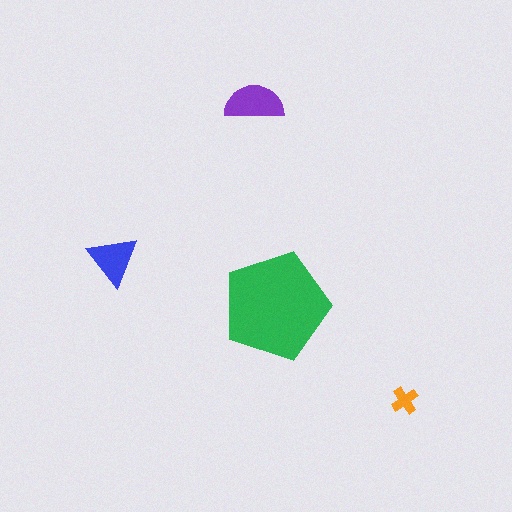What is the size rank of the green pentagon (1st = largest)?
1st.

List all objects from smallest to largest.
The orange cross, the blue triangle, the purple semicircle, the green pentagon.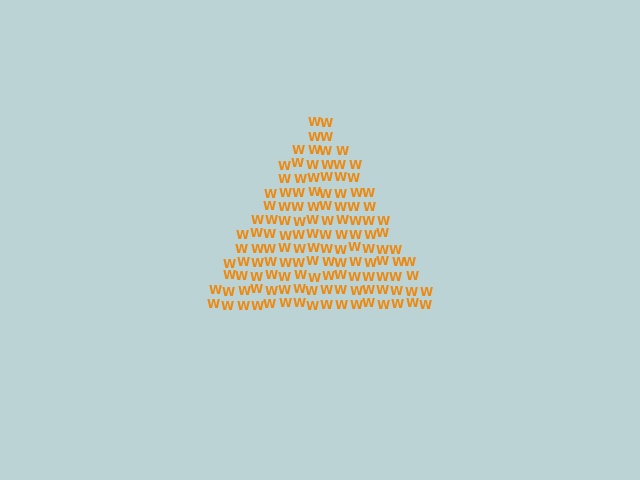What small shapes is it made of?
It is made of small letter W's.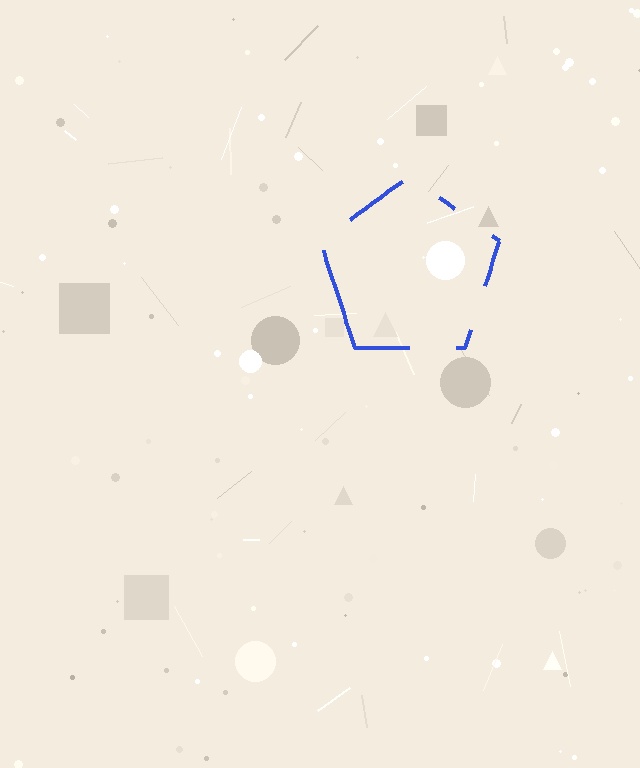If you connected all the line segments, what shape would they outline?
They would outline a pentagon.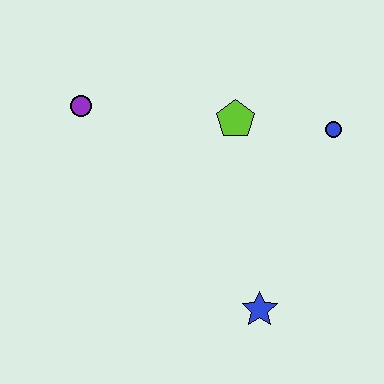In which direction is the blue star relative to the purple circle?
The blue star is below the purple circle.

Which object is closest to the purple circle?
The lime pentagon is closest to the purple circle.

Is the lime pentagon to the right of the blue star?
No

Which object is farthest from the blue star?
The purple circle is farthest from the blue star.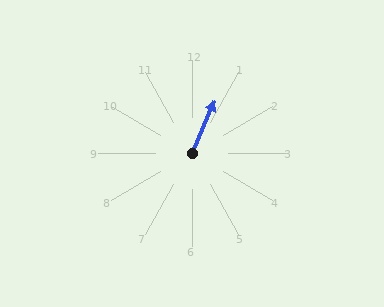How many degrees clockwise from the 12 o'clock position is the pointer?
Approximately 23 degrees.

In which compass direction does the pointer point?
Northeast.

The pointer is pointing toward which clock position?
Roughly 1 o'clock.